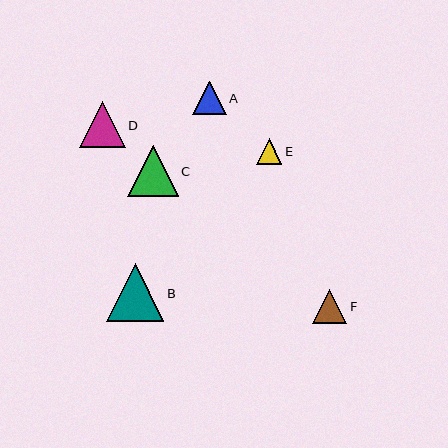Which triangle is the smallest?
Triangle E is the smallest with a size of approximately 25 pixels.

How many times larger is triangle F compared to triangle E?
Triangle F is approximately 1.4 times the size of triangle E.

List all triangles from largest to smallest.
From largest to smallest: B, C, D, F, A, E.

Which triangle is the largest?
Triangle B is the largest with a size of approximately 57 pixels.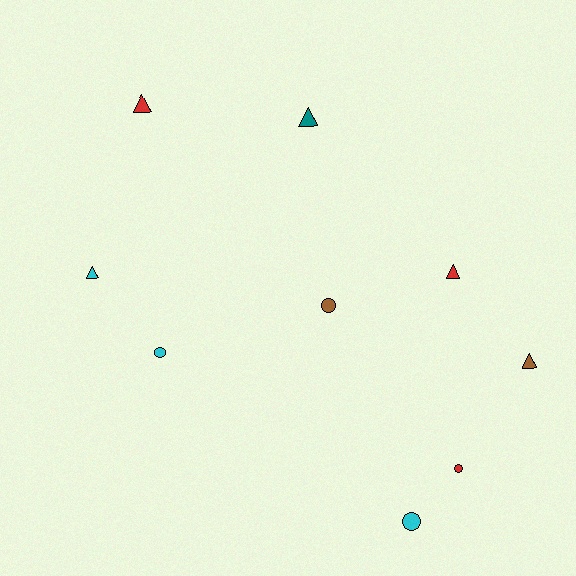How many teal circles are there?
There are no teal circles.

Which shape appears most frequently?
Triangle, with 5 objects.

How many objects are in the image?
There are 9 objects.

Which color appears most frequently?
Red, with 3 objects.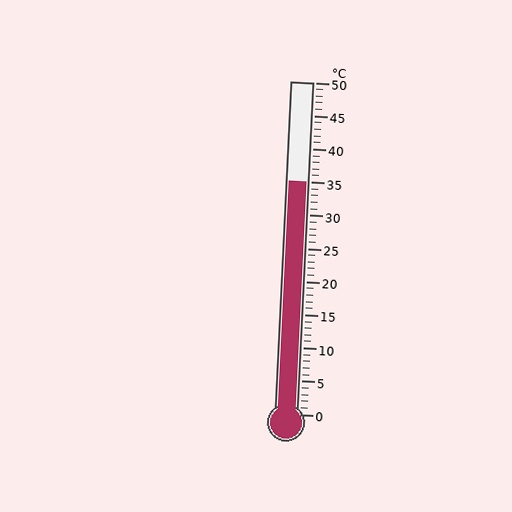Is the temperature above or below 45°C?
The temperature is below 45°C.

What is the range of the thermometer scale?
The thermometer scale ranges from 0°C to 50°C.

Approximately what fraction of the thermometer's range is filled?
The thermometer is filled to approximately 70% of its range.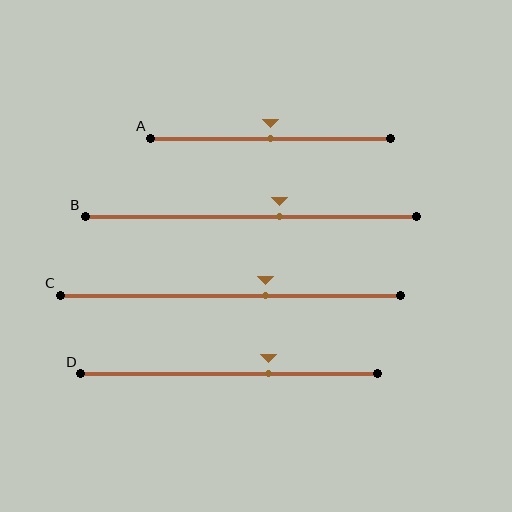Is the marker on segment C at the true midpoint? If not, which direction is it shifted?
No, the marker on segment C is shifted to the right by about 10% of the segment length.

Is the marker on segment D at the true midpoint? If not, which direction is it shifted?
No, the marker on segment D is shifted to the right by about 13% of the segment length.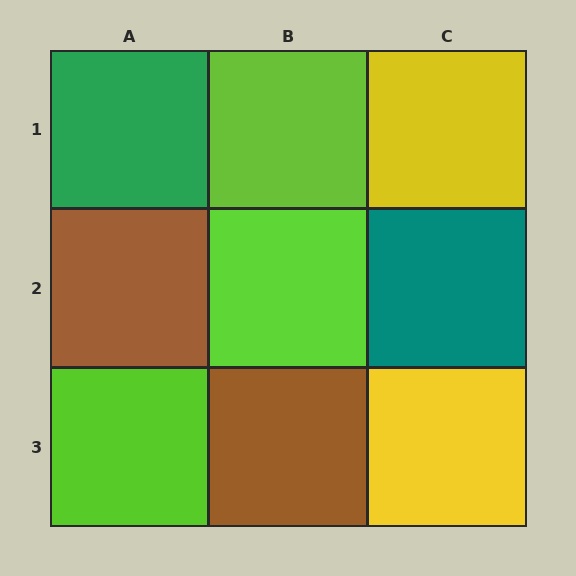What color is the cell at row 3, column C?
Yellow.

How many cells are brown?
2 cells are brown.